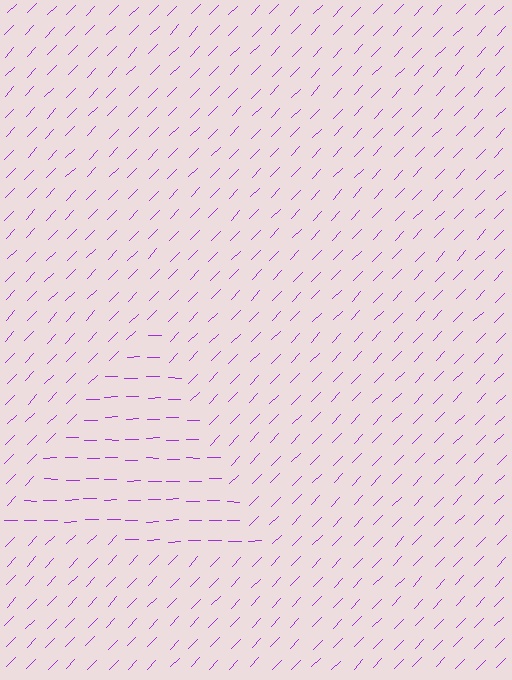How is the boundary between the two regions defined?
The boundary is defined purely by a change in line orientation (approximately 45 degrees difference). All lines are the same color and thickness.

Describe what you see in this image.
The image is filled with small purple line segments. A triangle region in the image has lines oriented differently from the surrounding lines, creating a visible texture boundary.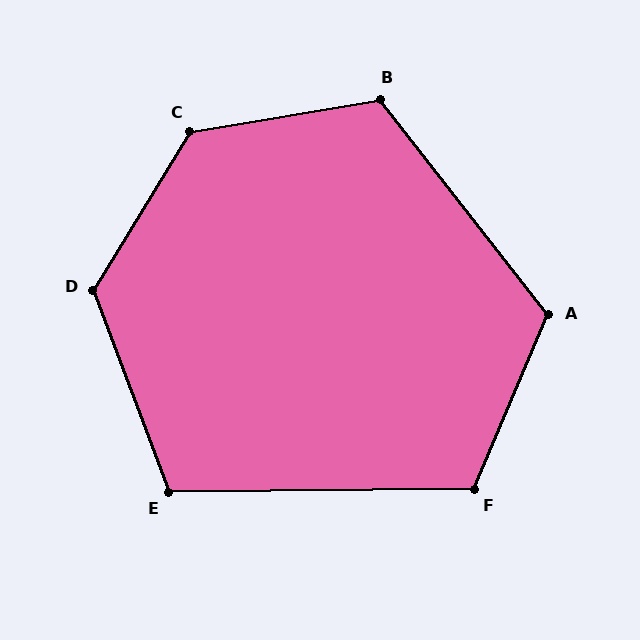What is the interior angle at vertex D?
Approximately 128 degrees (obtuse).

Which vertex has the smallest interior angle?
E, at approximately 110 degrees.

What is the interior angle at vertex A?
Approximately 119 degrees (obtuse).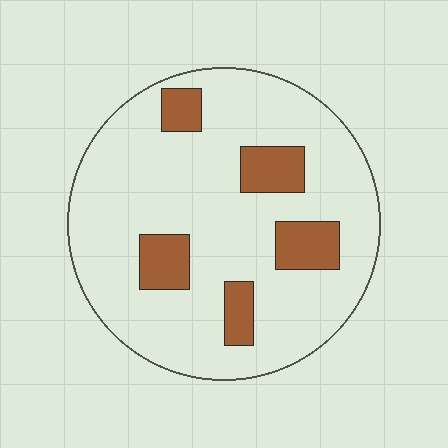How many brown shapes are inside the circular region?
5.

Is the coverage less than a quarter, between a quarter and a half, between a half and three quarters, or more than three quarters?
Less than a quarter.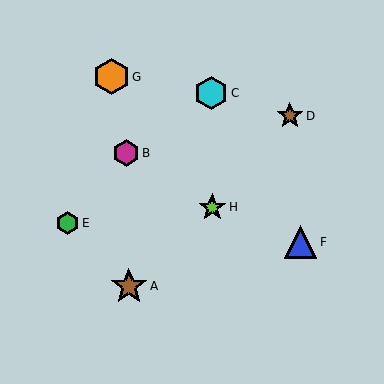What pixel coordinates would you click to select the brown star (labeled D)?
Click at (290, 116) to select the brown star D.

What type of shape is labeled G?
Shape G is an orange hexagon.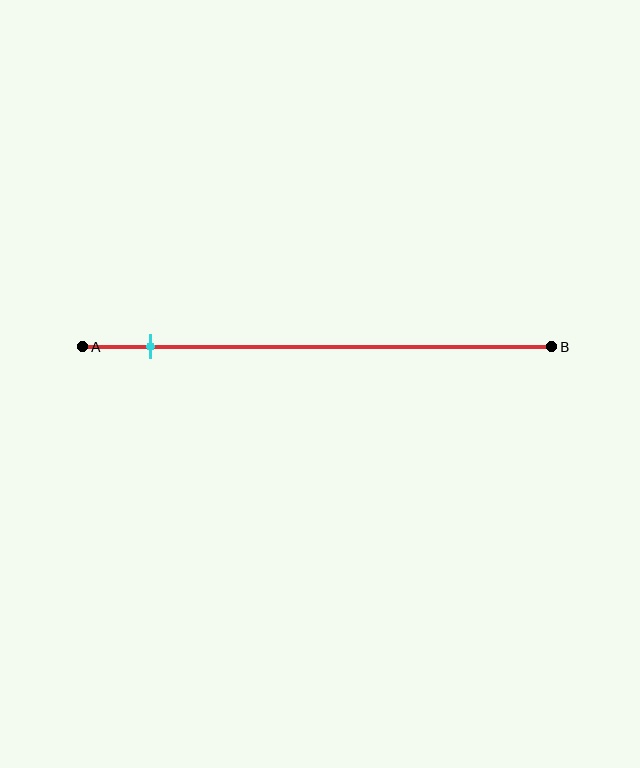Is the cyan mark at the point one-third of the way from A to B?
No, the mark is at about 15% from A, not at the 33% one-third point.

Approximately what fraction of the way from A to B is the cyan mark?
The cyan mark is approximately 15% of the way from A to B.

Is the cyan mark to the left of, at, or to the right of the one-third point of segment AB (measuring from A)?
The cyan mark is to the left of the one-third point of segment AB.